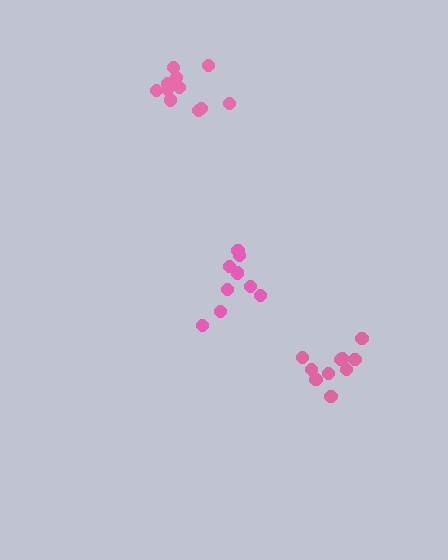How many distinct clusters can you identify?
There are 3 distinct clusters.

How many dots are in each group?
Group 1: 10 dots, Group 2: 9 dots, Group 3: 11 dots (30 total).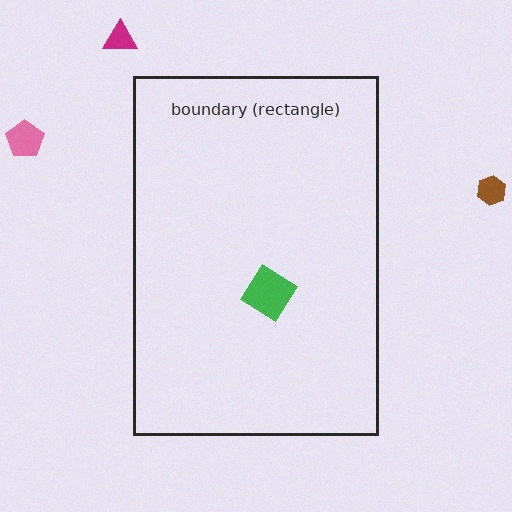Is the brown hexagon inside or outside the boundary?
Outside.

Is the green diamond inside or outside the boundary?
Inside.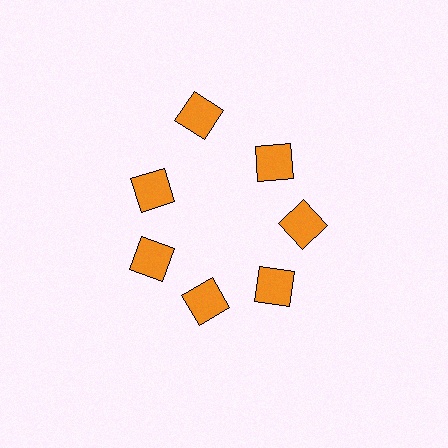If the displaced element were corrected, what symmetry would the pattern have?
It would have 7-fold rotational symmetry — the pattern would map onto itself every 51 degrees.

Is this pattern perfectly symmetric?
No. The 7 orange diamonds are arranged in a ring, but one element near the 12 o'clock position is pushed outward from the center, breaking the 7-fold rotational symmetry.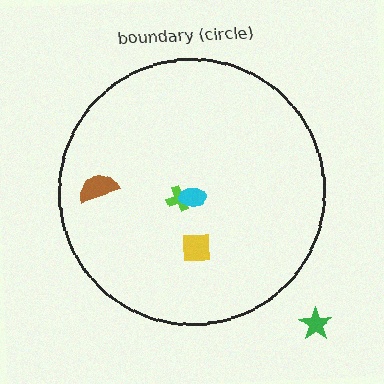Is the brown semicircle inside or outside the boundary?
Inside.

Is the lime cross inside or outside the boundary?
Inside.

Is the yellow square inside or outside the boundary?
Inside.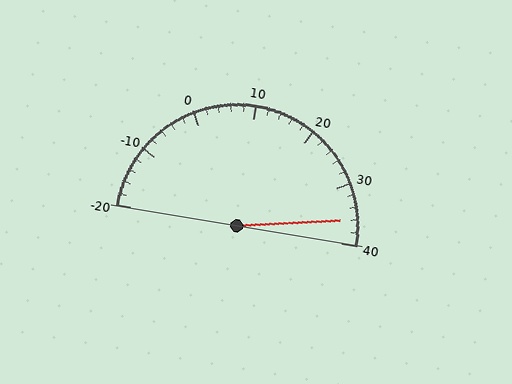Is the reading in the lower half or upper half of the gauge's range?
The reading is in the upper half of the range (-20 to 40).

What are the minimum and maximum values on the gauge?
The gauge ranges from -20 to 40.